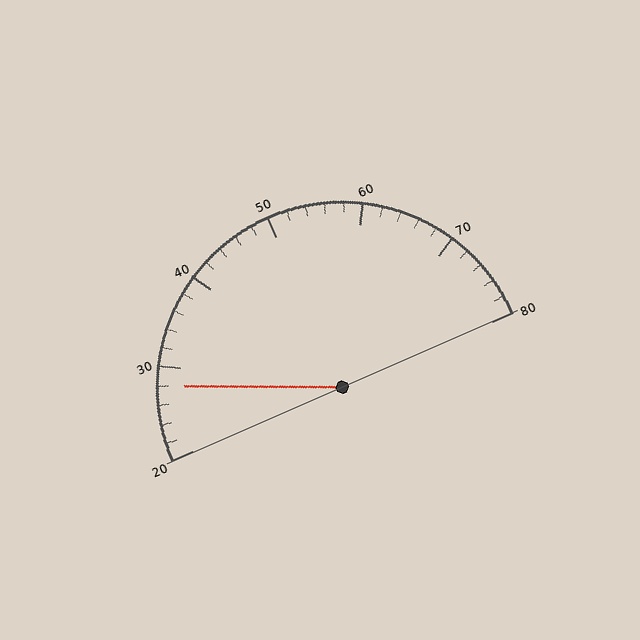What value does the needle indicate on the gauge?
The needle indicates approximately 28.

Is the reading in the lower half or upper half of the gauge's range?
The reading is in the lower half of the range (20 to 80).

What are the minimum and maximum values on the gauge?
The gauge ranges from 20 to 80.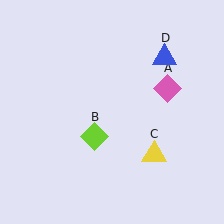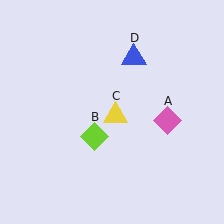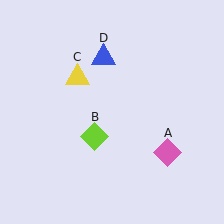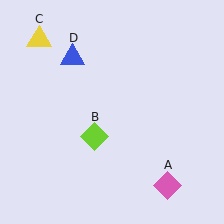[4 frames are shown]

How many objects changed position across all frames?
3 objects changed position: pink diamond (object A), yellow triangle (object C), blue triangle (object D).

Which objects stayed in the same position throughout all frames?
Lime diamond (object B) remained stationary.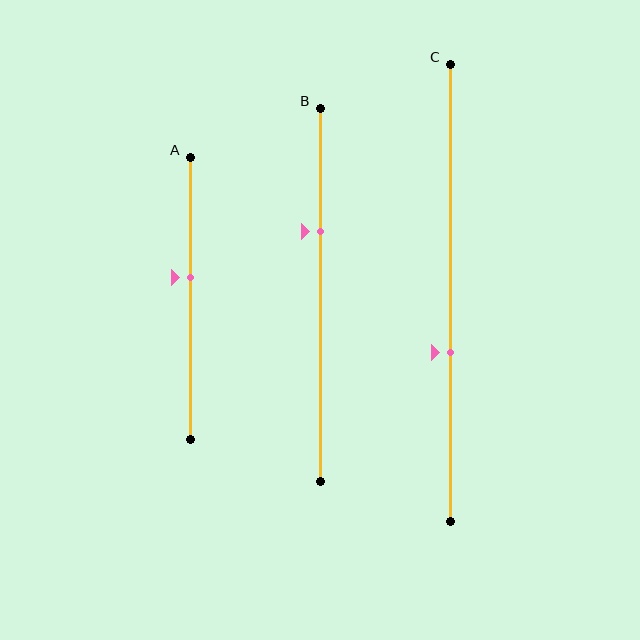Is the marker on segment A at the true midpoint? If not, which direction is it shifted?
No, the marker on segment A is shifted upward by about 7% of the segment length.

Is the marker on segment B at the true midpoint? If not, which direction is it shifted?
No, the marker on segment B is shifted upward by about 17% of the segment length.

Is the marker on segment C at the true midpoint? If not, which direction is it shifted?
No, the marker on segment C is shifted downward by about 13% of the segment length.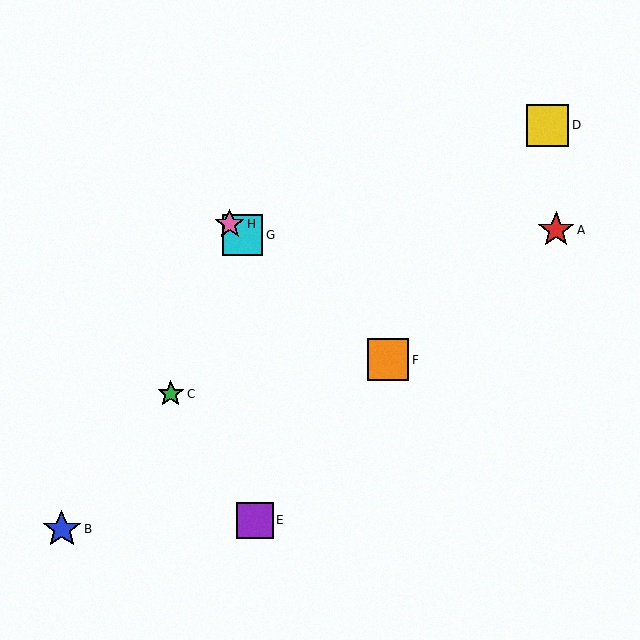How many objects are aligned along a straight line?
3 objects (F, G, H) are aligned along a straight line.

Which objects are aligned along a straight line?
Objects F, G, H are aligned along a straight line.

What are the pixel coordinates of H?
Object H is at (230, 224).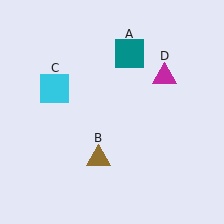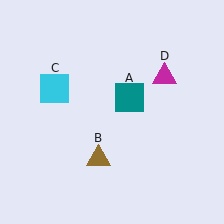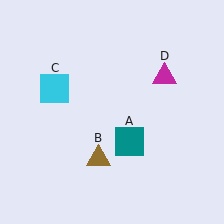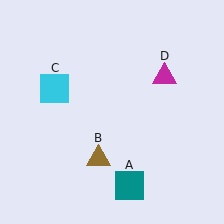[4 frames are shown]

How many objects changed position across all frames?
1 object changed position: teal square (object A).